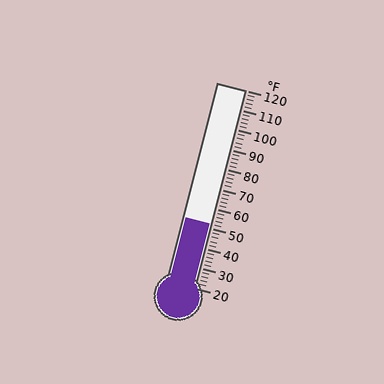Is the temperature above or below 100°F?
The temperature is below 100°F.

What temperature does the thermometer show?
The thermometer shows approximately 52°F.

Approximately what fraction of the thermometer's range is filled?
The thermometer is filled to approximately 30% of its range.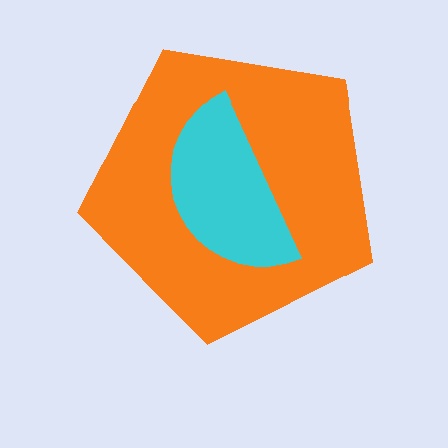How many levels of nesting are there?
2.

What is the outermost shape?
The orange pentagon.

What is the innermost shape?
The cyan semicircle.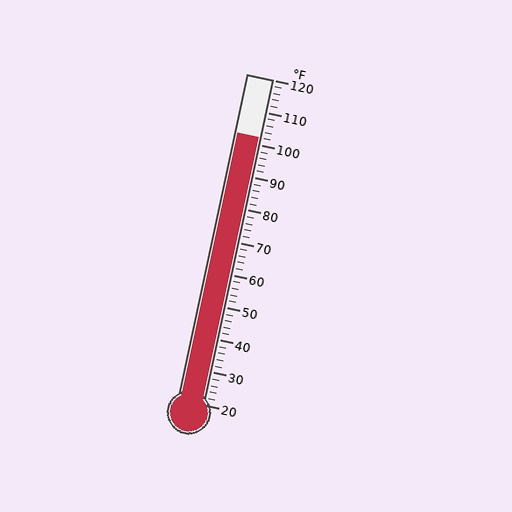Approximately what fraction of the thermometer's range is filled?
The thermometer is filled to approximately 80% of its range.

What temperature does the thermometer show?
The thermometer shows approximately 102°F.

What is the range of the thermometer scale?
The thermometer scale ranges from 20°F to 120°F.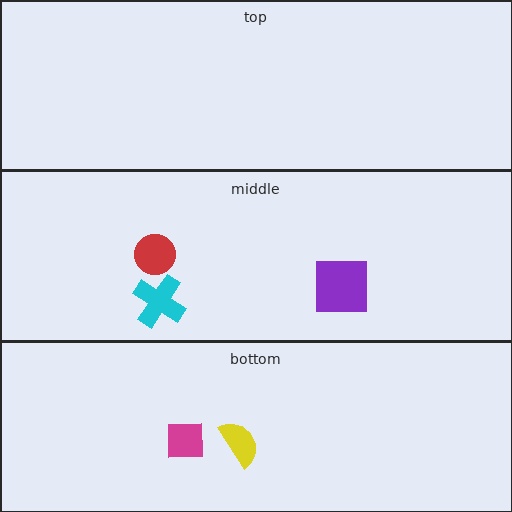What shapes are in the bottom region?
The magenta square, the yellow semicircle.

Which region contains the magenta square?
The bottom region.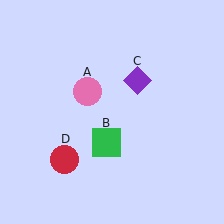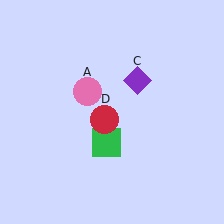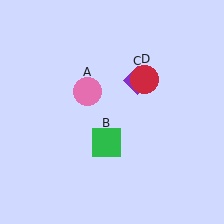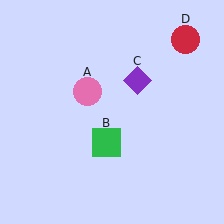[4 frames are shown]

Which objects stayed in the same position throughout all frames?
Pink circle (object A) and green square (object B) and purple diamond (object C) remained stationary.